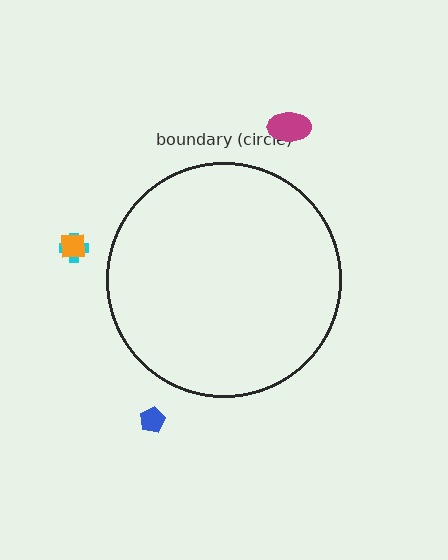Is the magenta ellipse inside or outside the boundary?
Outside.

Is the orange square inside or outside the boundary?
Outside.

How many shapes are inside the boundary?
0 inside, 4 outside.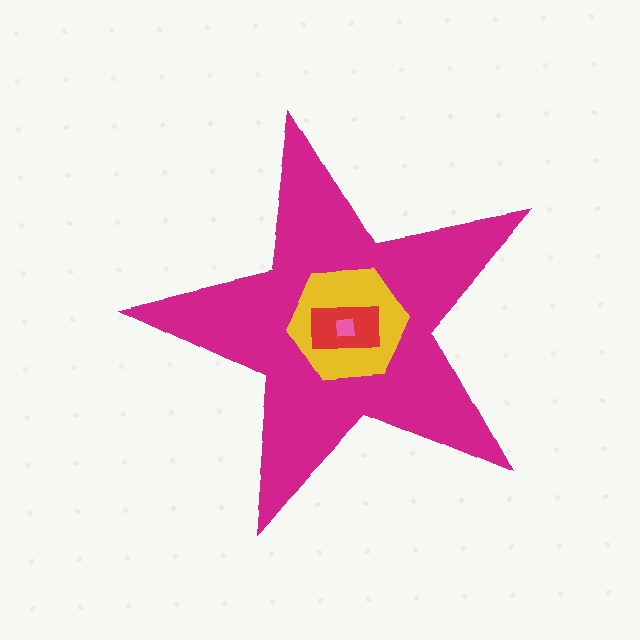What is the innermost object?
The pink square.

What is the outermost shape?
The magenta star.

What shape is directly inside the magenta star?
The yellow hexagon.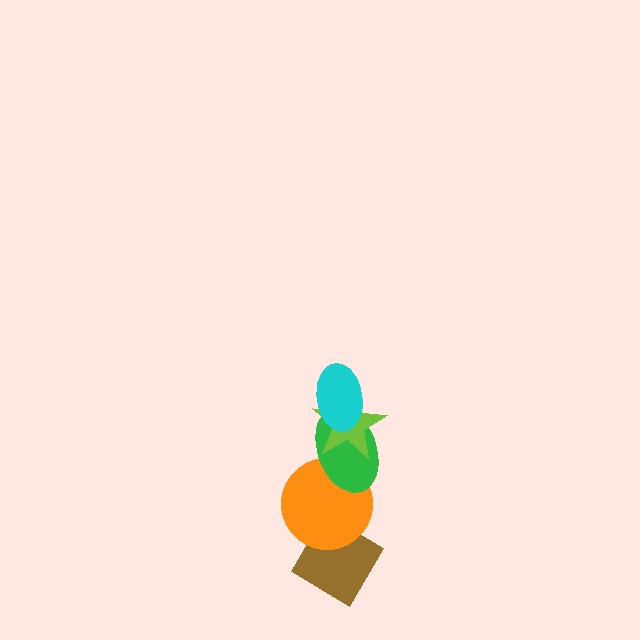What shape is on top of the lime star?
The cyan ellipse is on top of the lime star.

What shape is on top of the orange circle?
The green ellipse is on top of the orange circle.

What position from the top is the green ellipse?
The green ellipse is 3rd from the top.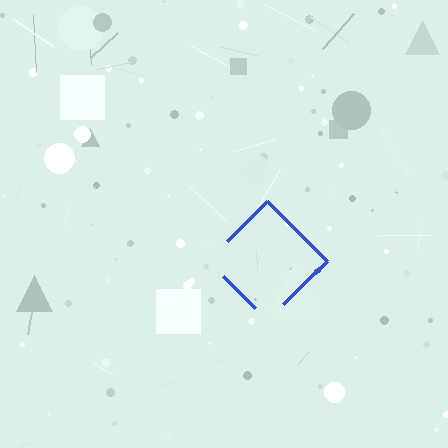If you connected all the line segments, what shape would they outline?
They would outline a diamond.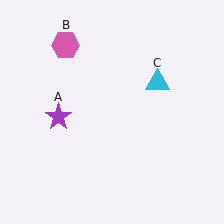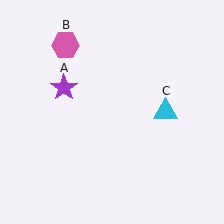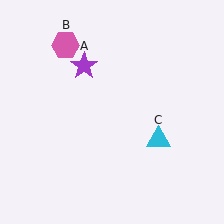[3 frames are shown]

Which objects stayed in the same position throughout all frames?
Pink hexagon (object B) remained stationary.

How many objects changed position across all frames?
2 objects changed position: purple star (object A), cyan triangle (object C).